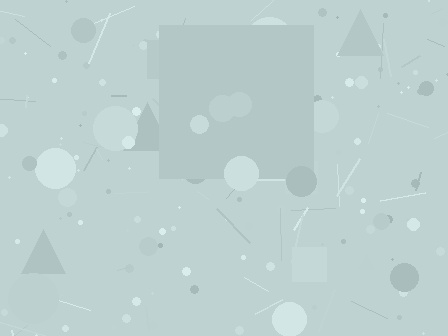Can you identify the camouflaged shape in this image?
The camouflaged shape is a square.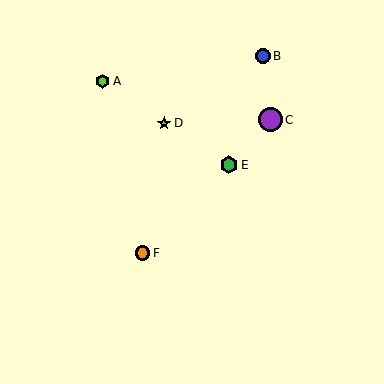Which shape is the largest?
The purple circle (labeled C) is the largest.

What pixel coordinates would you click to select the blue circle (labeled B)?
Click at (263, 56) to select the blue circle B.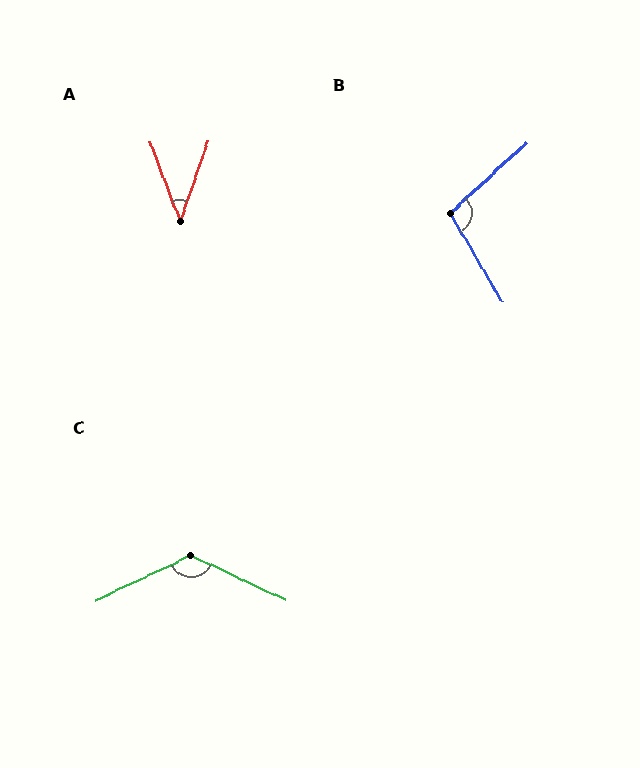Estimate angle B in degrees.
Approximately 102 degrees.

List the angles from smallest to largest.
A (40°), B (102°), C (129°).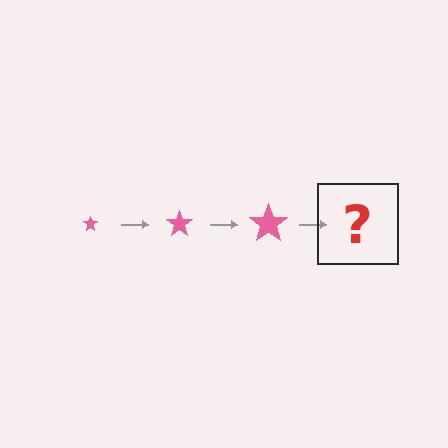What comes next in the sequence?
The next element should be a pink star, larger than the previous one.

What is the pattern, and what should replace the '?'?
The pattern is that the star gets progressively larger each step. The '?' should be a pink star, larger than the previous one.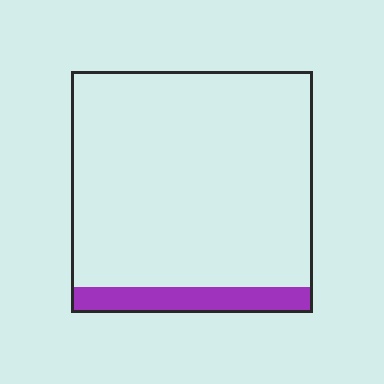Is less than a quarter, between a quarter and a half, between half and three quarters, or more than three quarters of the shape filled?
Less than a quarter.